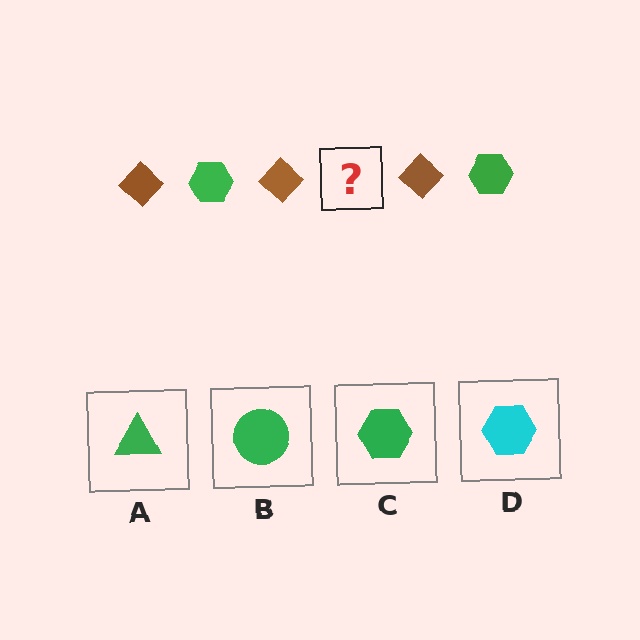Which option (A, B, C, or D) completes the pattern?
C.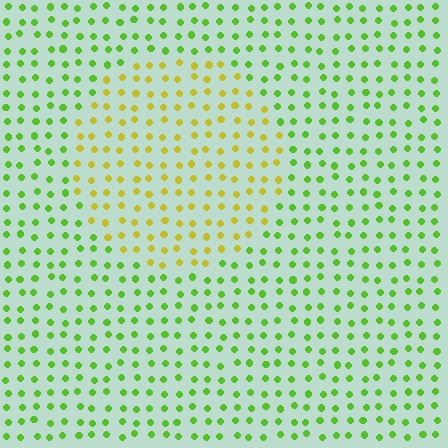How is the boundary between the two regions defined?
The boundary is defined purely by a slight shift in hue (about 44 degrees). Spacing, size, and orientation are identical on both sides.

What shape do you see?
I see a circle.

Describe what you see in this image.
The image is filled with small lime elements in a uniform arrangement. A circle-shaped region is visible where the elements are tinted to a slightly different hue, forming a subtle color boundary.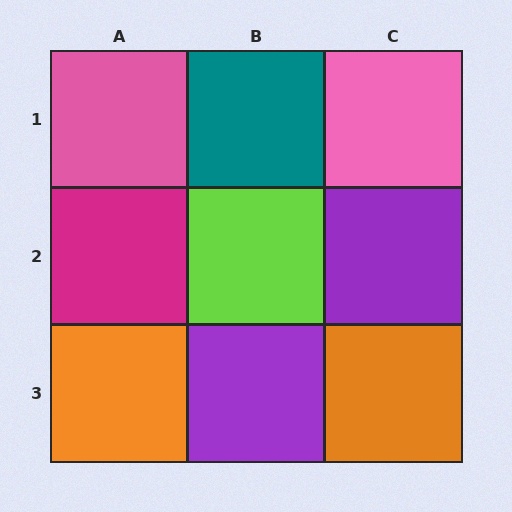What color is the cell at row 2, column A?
Magenta.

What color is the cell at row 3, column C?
Orange.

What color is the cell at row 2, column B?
Lime.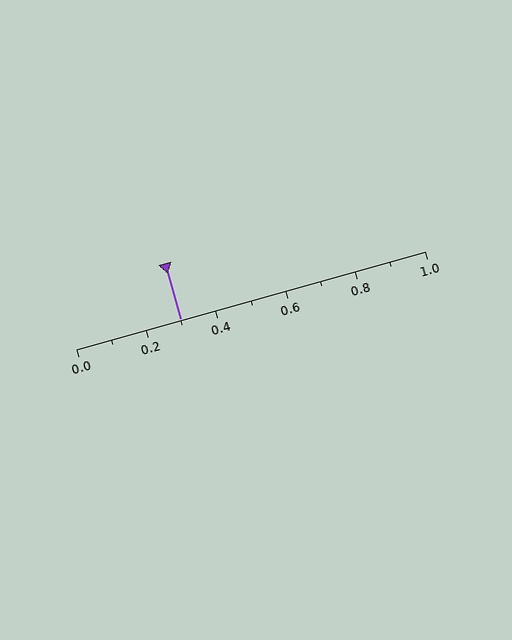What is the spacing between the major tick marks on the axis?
The major ticks are spaced 0.2 apart.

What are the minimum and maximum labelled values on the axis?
The axis runs from 0.0 to 1.0.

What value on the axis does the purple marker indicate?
The marker indicates approximately 0.3.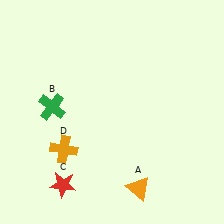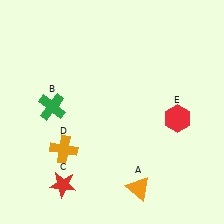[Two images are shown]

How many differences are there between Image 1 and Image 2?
There is 1 difference between the two images.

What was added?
A red hexagon (E) was added in Image 2.